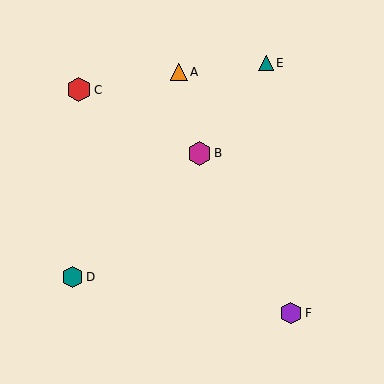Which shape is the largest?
The red hexagon (labeled C) is the largest.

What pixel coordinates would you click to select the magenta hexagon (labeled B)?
Click at (199, 153) to select the magenta hexagon B.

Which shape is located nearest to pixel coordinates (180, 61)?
The orange triangle (labeled A) at (179, 72) is nearest to that location.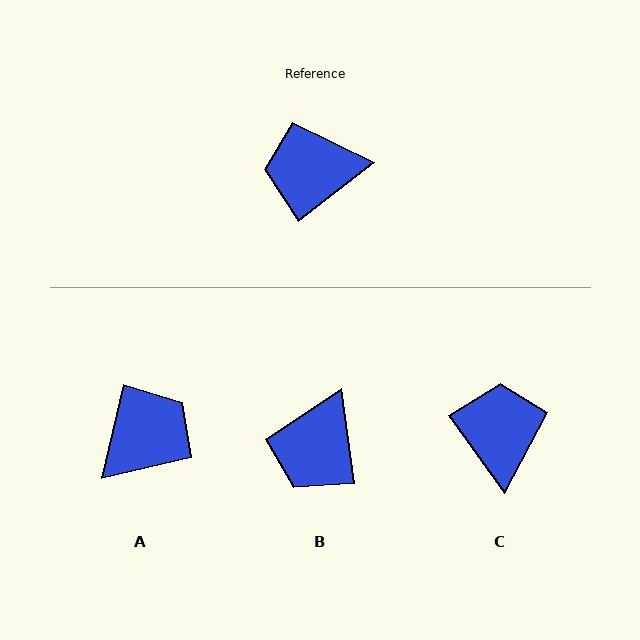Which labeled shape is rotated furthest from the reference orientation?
A, about 141 degrees away.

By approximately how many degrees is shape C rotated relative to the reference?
Approximately 92 degrees clockwise.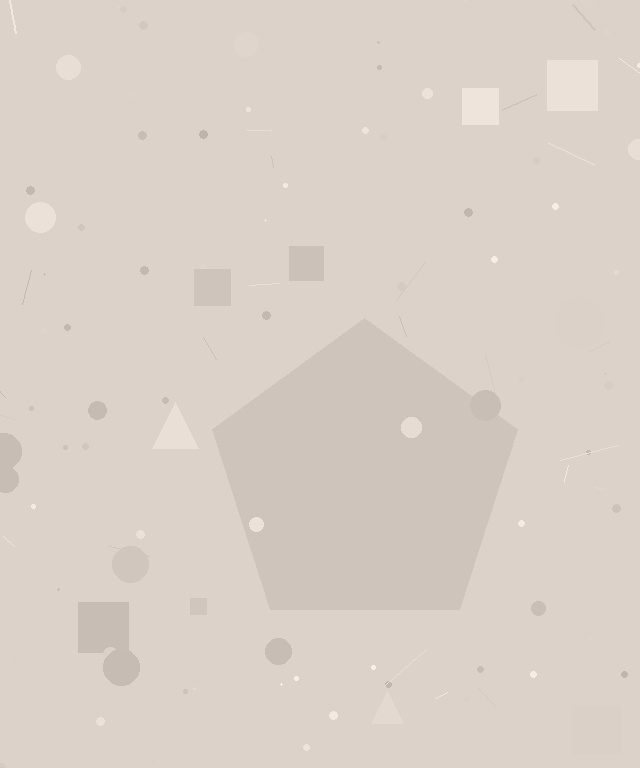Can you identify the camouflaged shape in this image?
The camouflaged shape is a pentagon.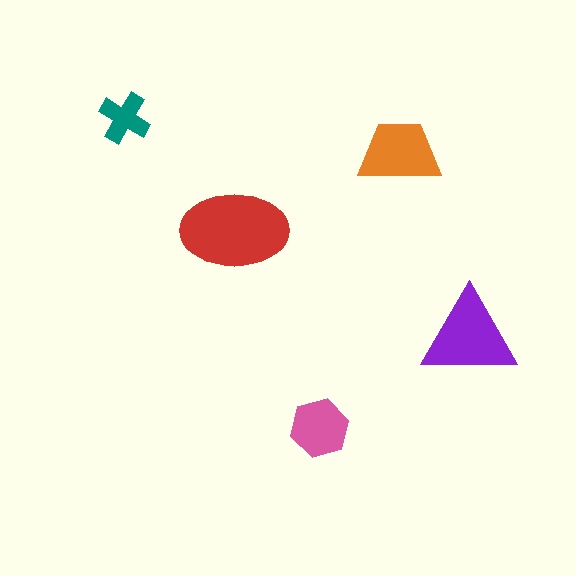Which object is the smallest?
The teal cross.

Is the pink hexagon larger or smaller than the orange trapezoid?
Smaller.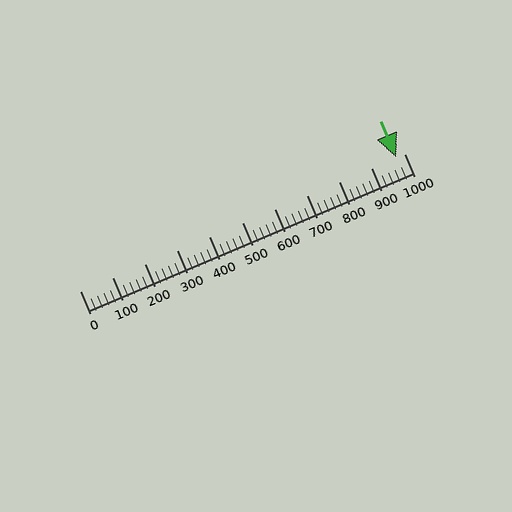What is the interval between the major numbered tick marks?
The major tick marks are spaced 100 units apart.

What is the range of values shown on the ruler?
The ruler shows values from 0 to 1000.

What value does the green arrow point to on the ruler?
The green arrow points to approximately 975.